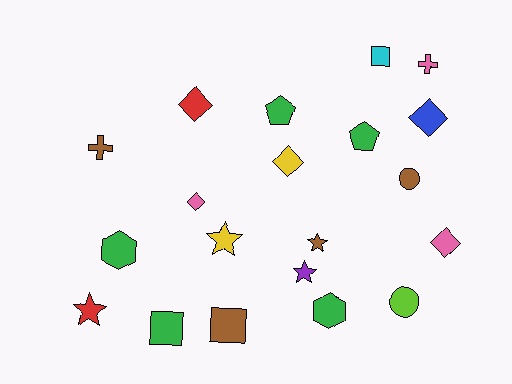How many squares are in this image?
There are 3 squares.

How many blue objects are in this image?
There is 1 blue object.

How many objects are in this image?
There are 20 objects.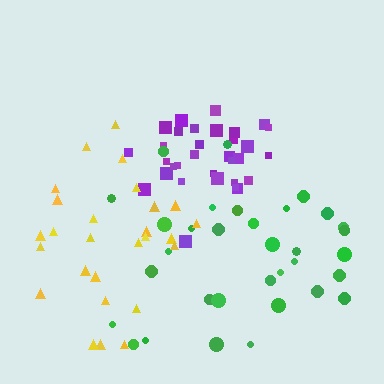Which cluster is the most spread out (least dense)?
Yellow.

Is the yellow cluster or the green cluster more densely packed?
Green.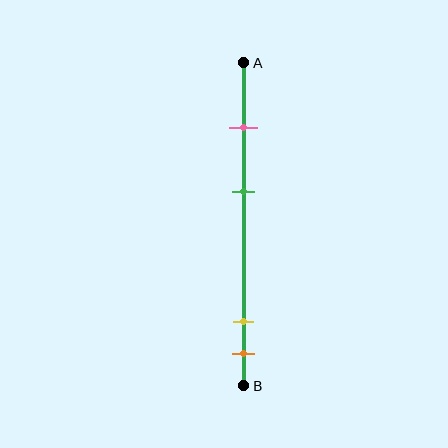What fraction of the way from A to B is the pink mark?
The pink mark is approximately 20% (0.2) of the way from A to B.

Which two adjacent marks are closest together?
The yellow and orange marks are the closest adjacent pair.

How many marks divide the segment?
There are 4 marks dividing the segment.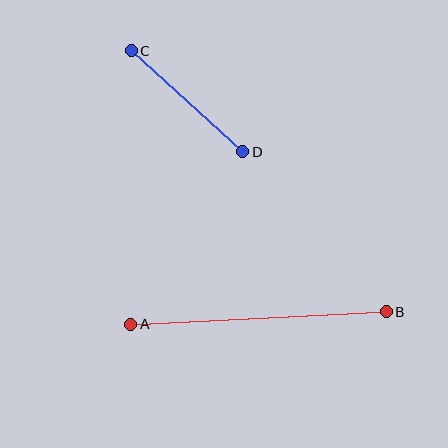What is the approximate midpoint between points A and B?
The midpoint is at approximately (258, 318) pixels.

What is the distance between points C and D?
The distance is approximately 150 pixels.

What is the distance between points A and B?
The distance is approximately 256 pixels.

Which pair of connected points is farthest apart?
Points A and B are farthest apart.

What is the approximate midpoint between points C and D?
The midpoint is at approximately (187, 101) pixels.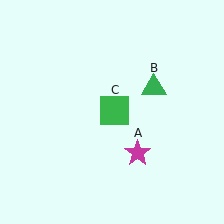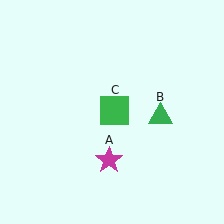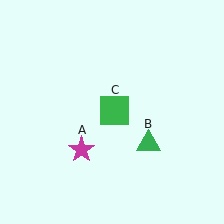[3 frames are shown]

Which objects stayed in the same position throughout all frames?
Green square (object C) remained stationary.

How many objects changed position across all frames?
2 objects changed position: magenta star (object A), green triangle (object B).